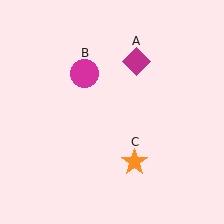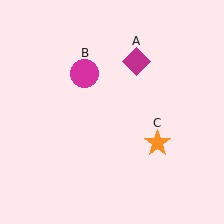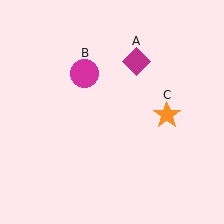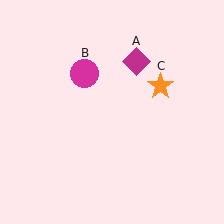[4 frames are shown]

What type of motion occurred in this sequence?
The orange star (object C) rotated counterclockwise around the center of the scene.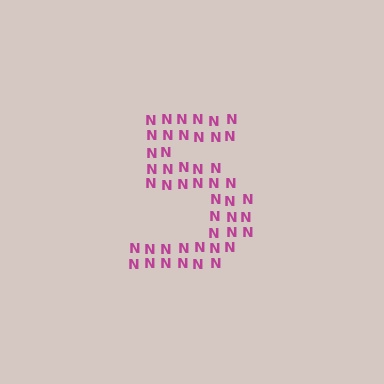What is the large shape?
The large shape is the digit 5.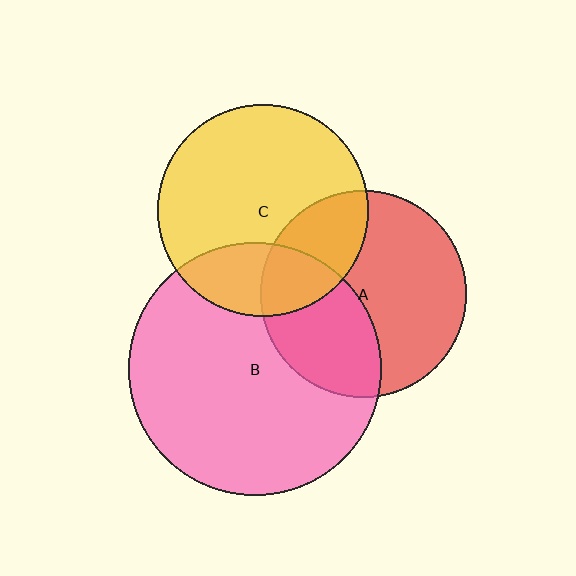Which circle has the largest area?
Circle B (pink).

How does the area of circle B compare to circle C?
Approximately 1.4 times.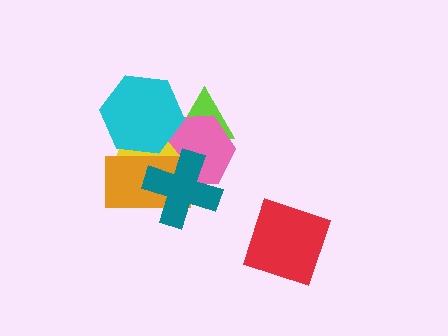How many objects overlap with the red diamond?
0 objects overlap with the red diamond.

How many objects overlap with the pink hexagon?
5 objects overlap with the pink hexagon.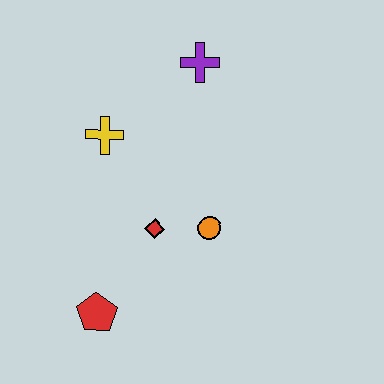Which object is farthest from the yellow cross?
The red pentagon is farthest from the yellow cross.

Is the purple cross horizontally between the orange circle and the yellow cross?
Yes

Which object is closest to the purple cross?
The yellow cross is closest to the purple cross.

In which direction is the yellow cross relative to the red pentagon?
The yellow cross is above the red pentagon.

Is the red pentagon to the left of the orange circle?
Yes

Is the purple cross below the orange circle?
No